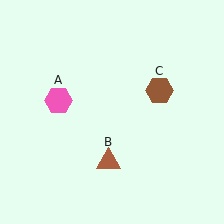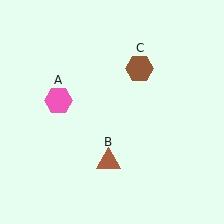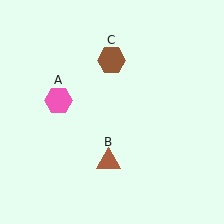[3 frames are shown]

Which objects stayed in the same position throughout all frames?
Pink hexagon (object A) and brown triangle (object B) remained stationary.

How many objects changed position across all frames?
1 object changed position: brown hexagon (object C).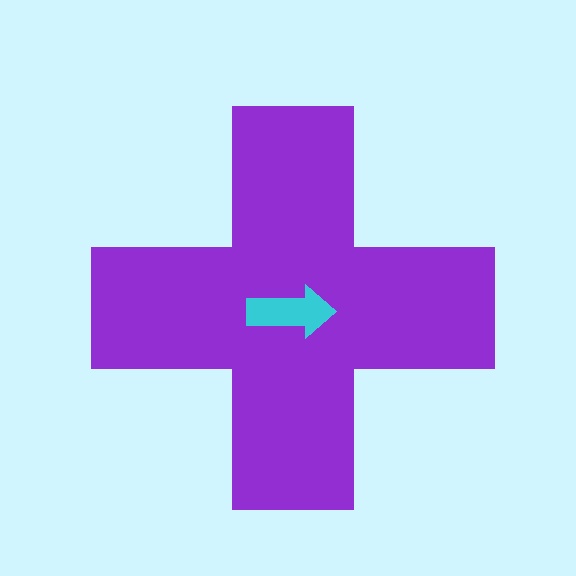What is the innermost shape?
The cyan arrow.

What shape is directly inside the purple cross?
The cyan arrow.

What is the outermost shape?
The purple cross.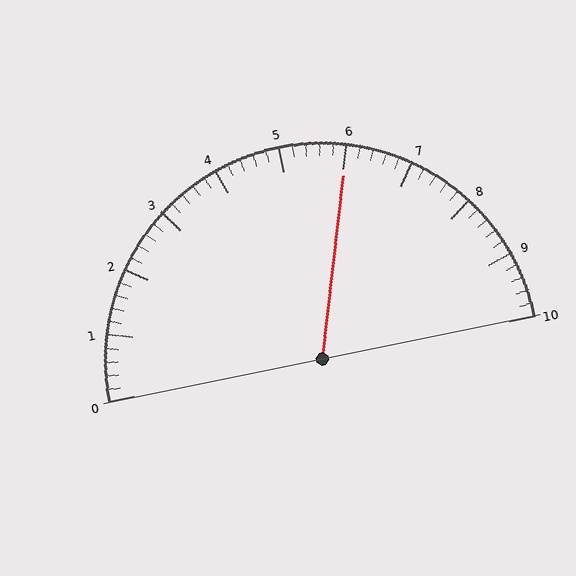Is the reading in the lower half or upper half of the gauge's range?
The reading is in the upper half of the range (0 to 10).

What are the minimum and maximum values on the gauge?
The gauge ranges from 0 to 10.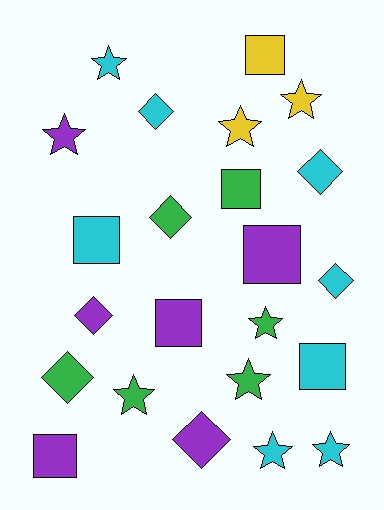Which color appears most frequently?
Cyan, with 8 objects.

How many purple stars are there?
There is 1 purple star.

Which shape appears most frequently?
Star, with 9 objects.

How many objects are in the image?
There are 23 objects.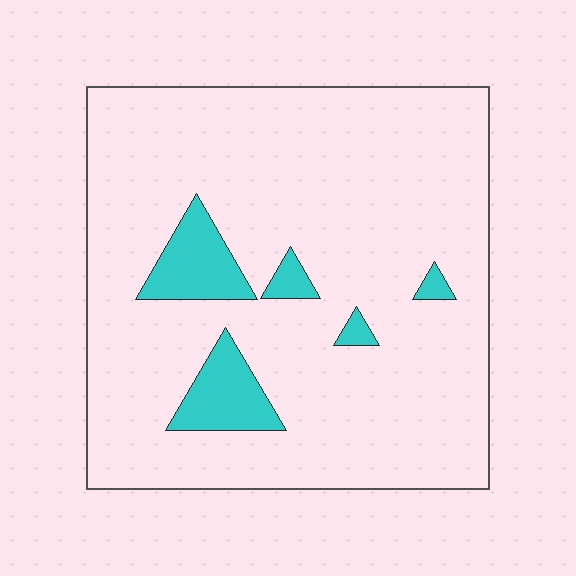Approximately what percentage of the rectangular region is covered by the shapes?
Approximately 10%.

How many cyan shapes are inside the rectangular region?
5.